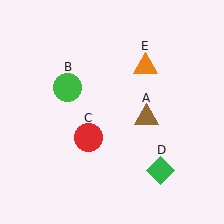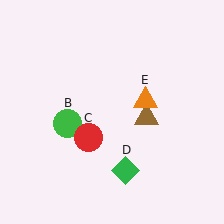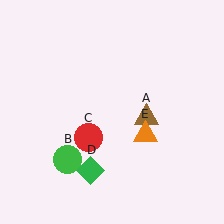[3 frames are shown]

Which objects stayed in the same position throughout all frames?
Brown triangle (object A) and red circle (object C) remained stationary.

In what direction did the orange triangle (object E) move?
The orange triangle (object E) moved down.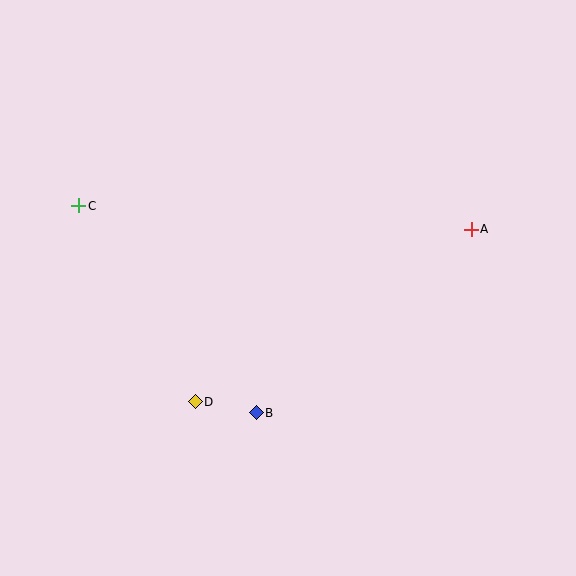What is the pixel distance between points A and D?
The distance between A and D is 326 pixels.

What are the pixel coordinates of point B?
Point B is at (256, 413).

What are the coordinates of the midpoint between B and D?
The midpoint between B and D is at (226, 407).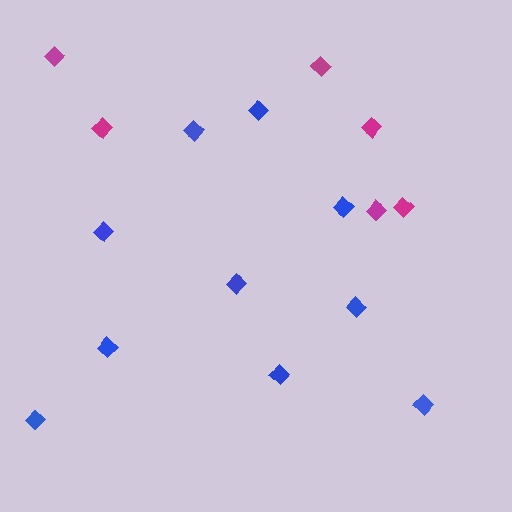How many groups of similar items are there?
There are 2 groups: one group of magenta diamonds (6) and one group of blue diamonds (10).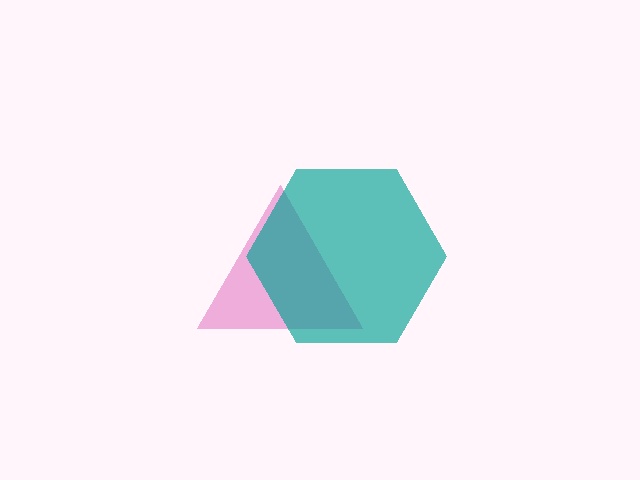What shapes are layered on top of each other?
The layered shapes are: a pink triangle, a teal hexagon.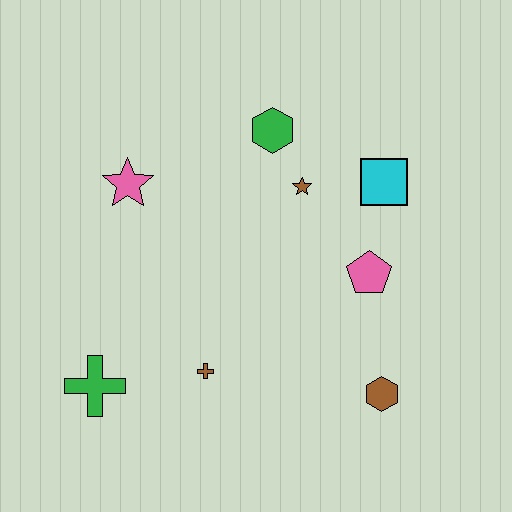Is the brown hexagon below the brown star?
Yes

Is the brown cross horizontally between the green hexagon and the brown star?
No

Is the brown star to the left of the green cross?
No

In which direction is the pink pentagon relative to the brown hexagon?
The pink pentagon is above the brown hexagon.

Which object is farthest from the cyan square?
The green cross is farthest from the cyan square.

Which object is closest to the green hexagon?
The brown star is closest to the green hexagon.